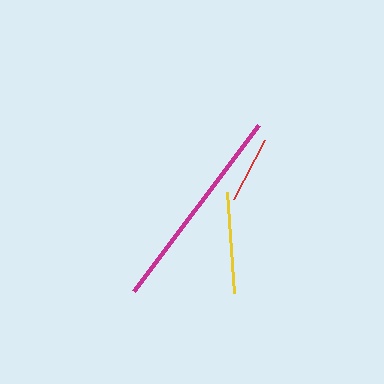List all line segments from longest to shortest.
From longest to shortest: magenta, yellow, red.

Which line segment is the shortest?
The red line is the shortest at approximately 66 pixels.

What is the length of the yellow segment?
The yellow segment is approximately 101 pixels long.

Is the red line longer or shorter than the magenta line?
The magenta line is longer than the red line.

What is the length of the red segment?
The red segment is approximately 66 pixels long.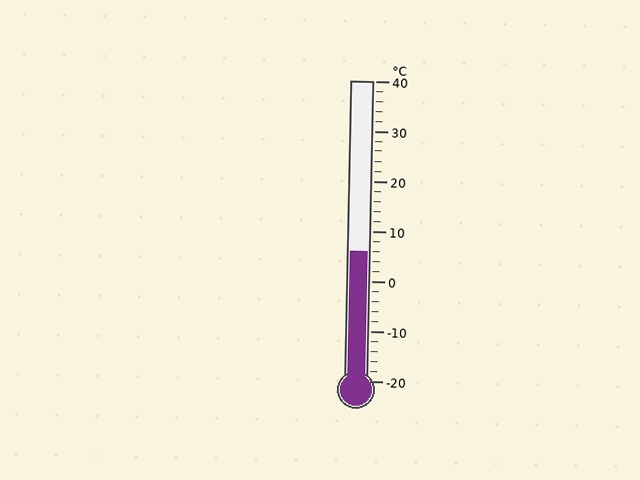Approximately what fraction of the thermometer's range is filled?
The thermometer is filled to approximately 45% of its range.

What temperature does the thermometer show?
The thermometer shows approximately 6°C.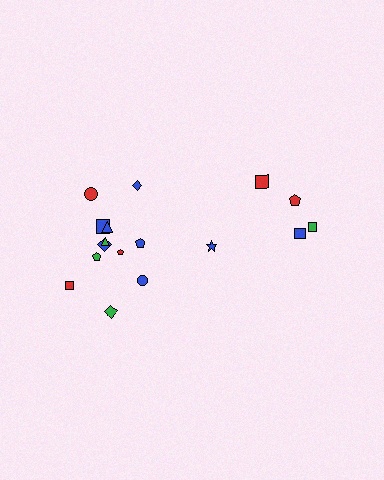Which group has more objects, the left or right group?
The left group.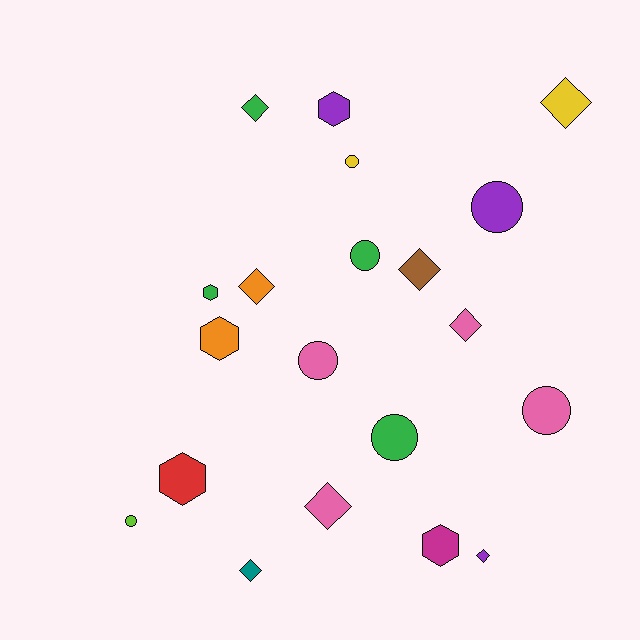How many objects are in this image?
There are 20 objects.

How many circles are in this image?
There are 7 circles.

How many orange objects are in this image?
There are 2 orange objects.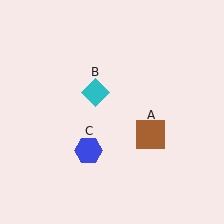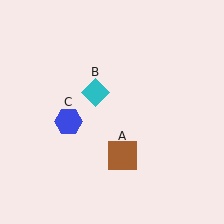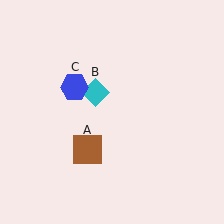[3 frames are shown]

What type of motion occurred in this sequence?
The brown square (object A), blue hexagon (object C) rotated clockwise around the center of the scene.